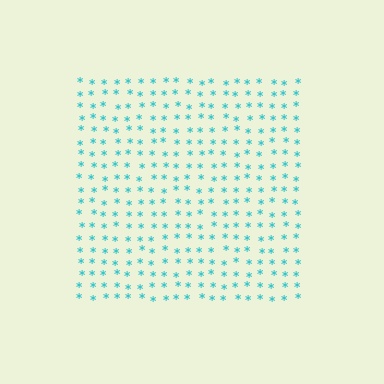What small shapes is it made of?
It is made of small asterisks.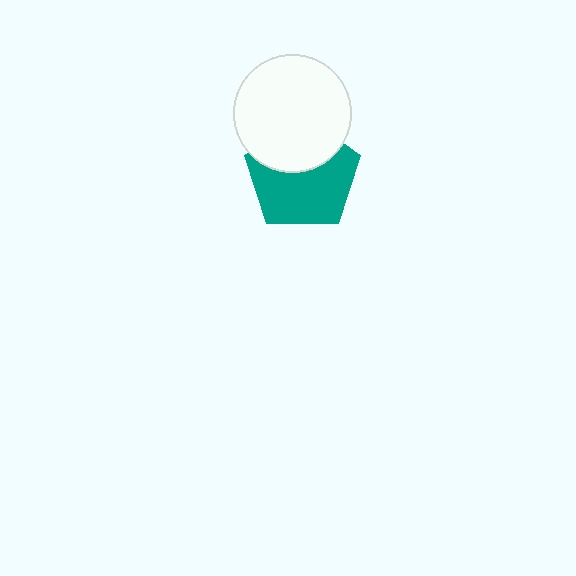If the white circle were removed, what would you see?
You would see the complete teal pentagon.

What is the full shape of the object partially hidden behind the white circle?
The partially hidden object is a teal pentagon.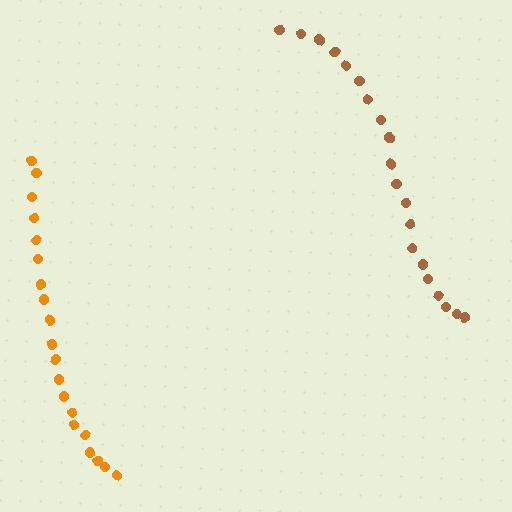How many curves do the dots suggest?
There are 2 distinct paths.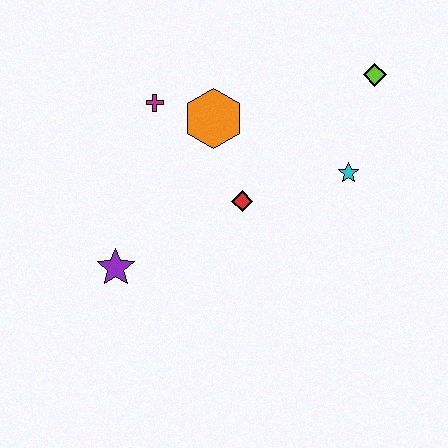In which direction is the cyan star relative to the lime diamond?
The cyan star is below the lime diamond.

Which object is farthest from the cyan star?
The purple star is farthest from the cyan star.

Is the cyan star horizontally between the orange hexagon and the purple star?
No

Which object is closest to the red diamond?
The orange hexagon is closest to the red diamond.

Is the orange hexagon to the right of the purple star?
Yes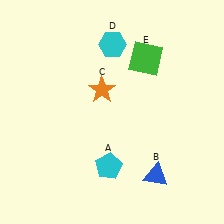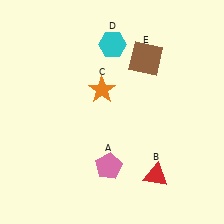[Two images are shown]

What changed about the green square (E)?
In Image 1, E is green. In Image 2, it changed to brown.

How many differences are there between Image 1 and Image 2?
There are 3 differences between the two images.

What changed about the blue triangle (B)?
In Image 1, B is blue. In Image 2, it changed to red.